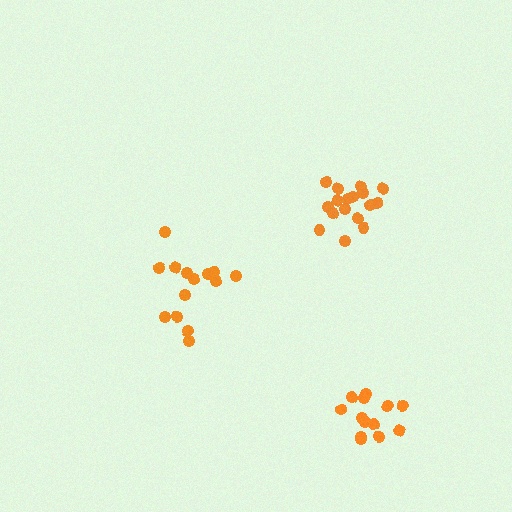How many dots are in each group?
Group 1: 17 dots, Group 2: 14 dots, Group 3: 13 dots (44 total).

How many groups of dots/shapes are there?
There are 3 groups.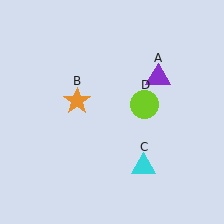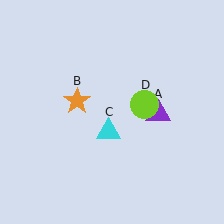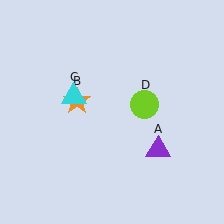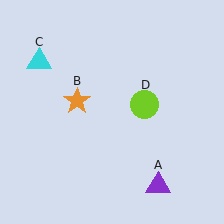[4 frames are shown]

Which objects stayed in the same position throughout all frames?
Orange star (object B) and lime circle (object D) remained stationary.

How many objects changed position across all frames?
2 objects changed position: purple triangle (object A), cyan triangle (object C).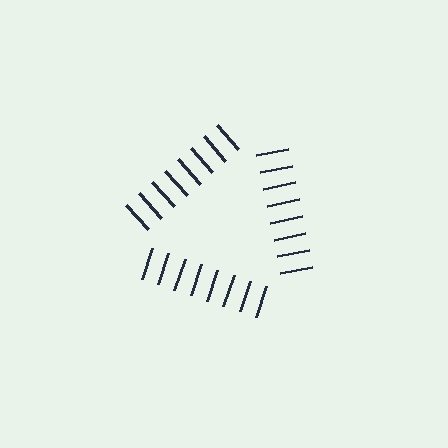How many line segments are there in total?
24 — 8 along each of the 3 edges.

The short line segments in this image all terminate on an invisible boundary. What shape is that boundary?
An illusory triangle — the line segments terminate on its edges but no continuous stroke is drawn.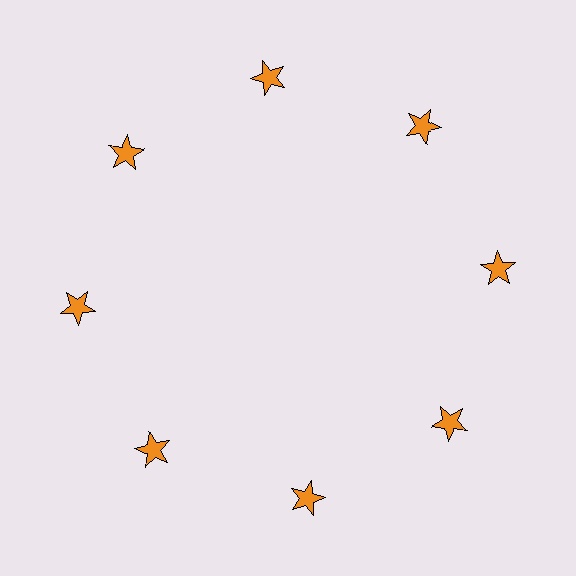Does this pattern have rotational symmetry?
Yes, this pattern has 8-fold rotational symmetry. It looks the same after rotating 45 degrees around the center.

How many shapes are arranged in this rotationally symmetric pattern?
There are 8 shapes, arranged in 8 groups of 1.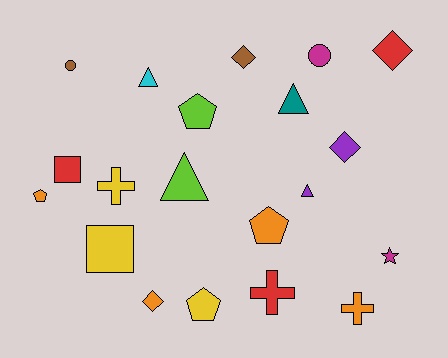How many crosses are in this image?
There are 3 crosses.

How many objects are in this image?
There are 20 objects.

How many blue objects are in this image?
There are no blue objects.